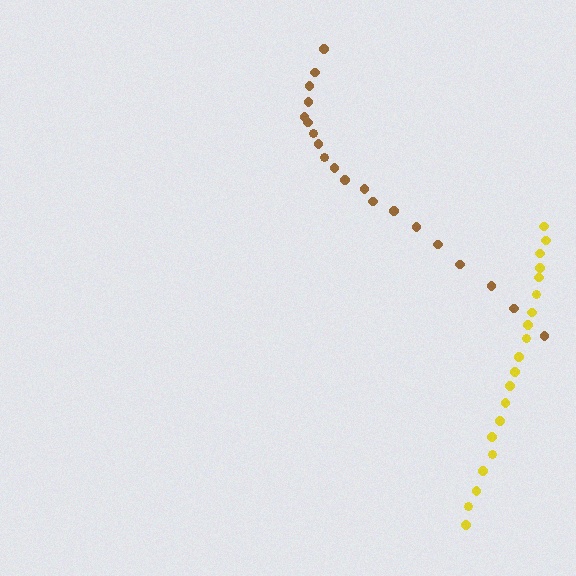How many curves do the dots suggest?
There are 2 distinct paths.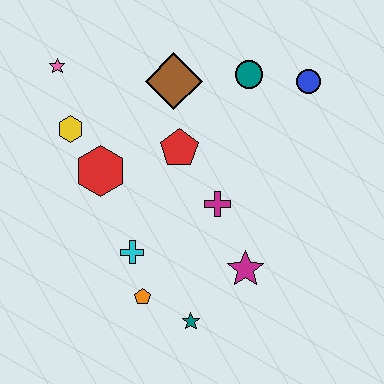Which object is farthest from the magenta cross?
The pink star is farthest from the magenta cross.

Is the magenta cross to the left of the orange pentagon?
No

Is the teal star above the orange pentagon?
No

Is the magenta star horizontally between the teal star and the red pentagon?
No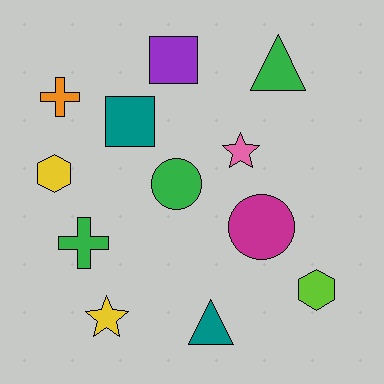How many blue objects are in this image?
There are no blue objects.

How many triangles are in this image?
There are 2 triangles.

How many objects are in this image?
There are 12 objects.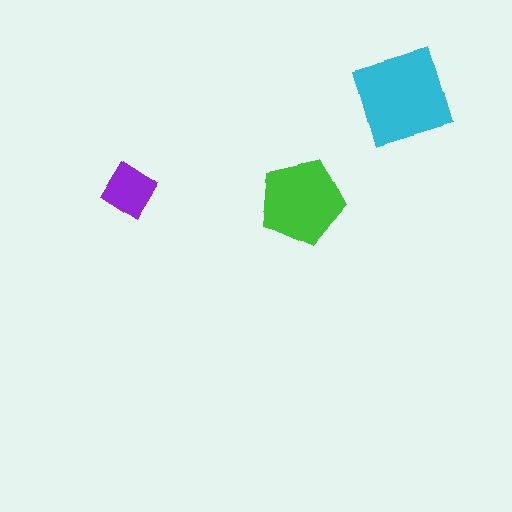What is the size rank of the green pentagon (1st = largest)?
2nd.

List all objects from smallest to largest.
The purple diamond, the green pentagon, the cyan diamond.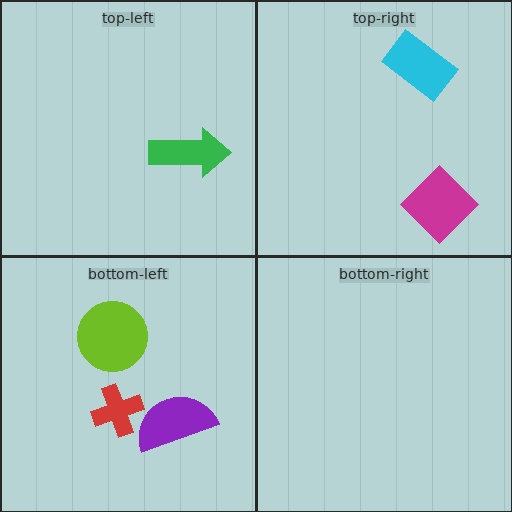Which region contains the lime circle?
The bottom-left region.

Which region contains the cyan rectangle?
The top-right region.